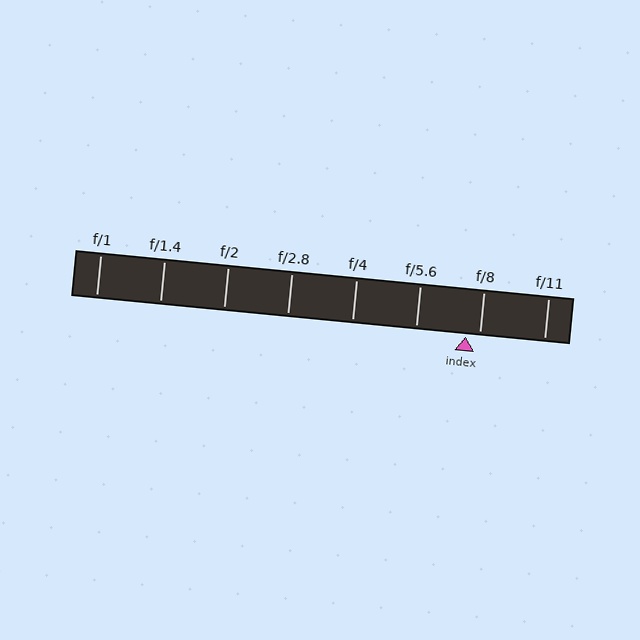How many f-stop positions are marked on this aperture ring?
There are 8 f-stop positions marked.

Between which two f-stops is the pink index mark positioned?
The index mark is between f/5.6 and f/8.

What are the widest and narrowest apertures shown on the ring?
The widest aperture shown is f/1 and the narrowest is f/11.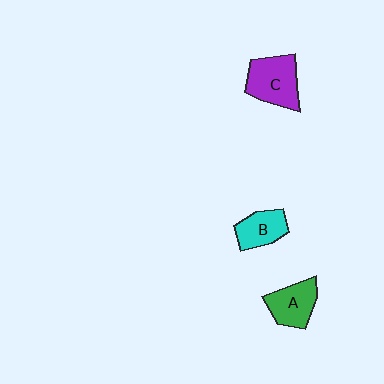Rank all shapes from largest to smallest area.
From largest to smallest: C (purple), A (green), B (cyan).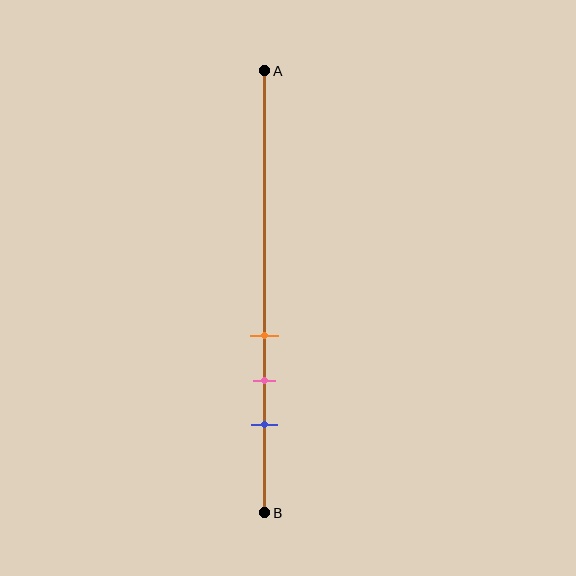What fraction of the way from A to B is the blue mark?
The blue mark is approximately 80% (0.8) of the way from A to B.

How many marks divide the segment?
There are 3 marks dividing the segment.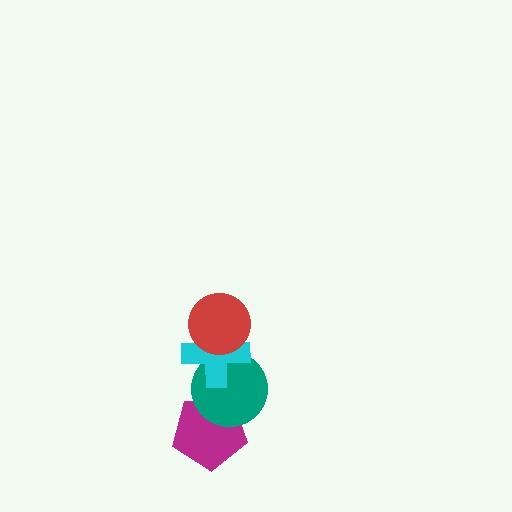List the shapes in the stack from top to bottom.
From top to bottom: the red circle, the cyan cross, the teal circle, the magenta pentagon.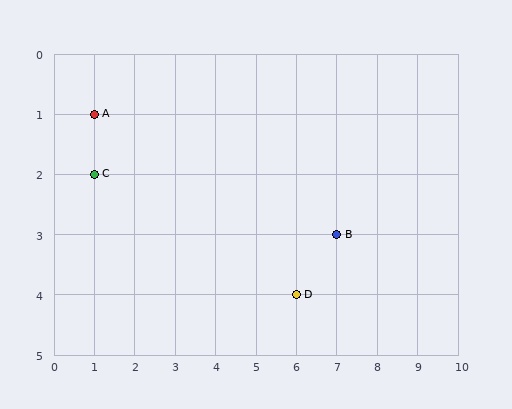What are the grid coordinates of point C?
Point C is at grid coordinates (1, 2).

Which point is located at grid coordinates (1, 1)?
Point A is at (1, 1).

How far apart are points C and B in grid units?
Points C and B are 6 columns and 1 row apart (about 6.1 grid units diagonally).